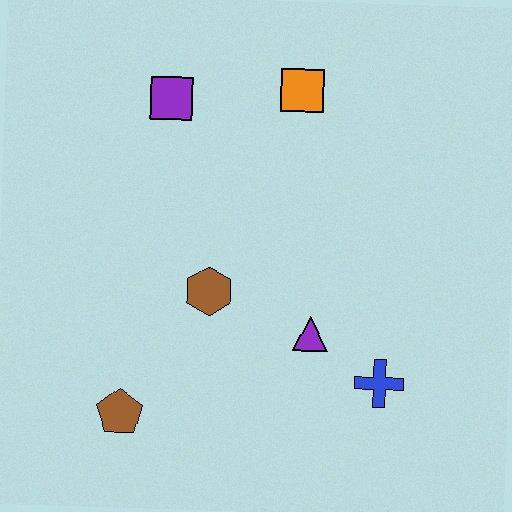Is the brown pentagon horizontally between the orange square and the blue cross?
No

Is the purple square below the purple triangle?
No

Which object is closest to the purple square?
The orange square is closest to the purple square.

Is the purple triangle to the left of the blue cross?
Yes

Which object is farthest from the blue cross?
The purple square is farthest from the blue cross.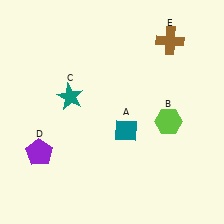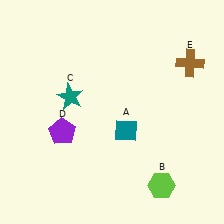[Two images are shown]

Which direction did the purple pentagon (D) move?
The purple pentagon (D) moved right.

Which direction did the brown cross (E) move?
The brown cross (E) moved down.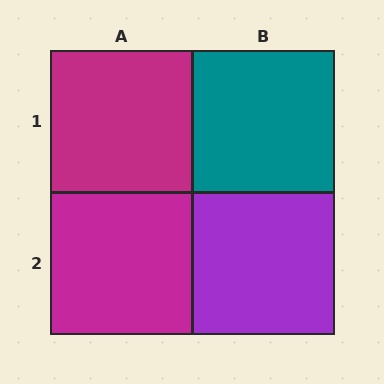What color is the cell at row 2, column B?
Purple.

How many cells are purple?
1 cell is purple.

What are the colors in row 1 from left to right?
Magenta, teal.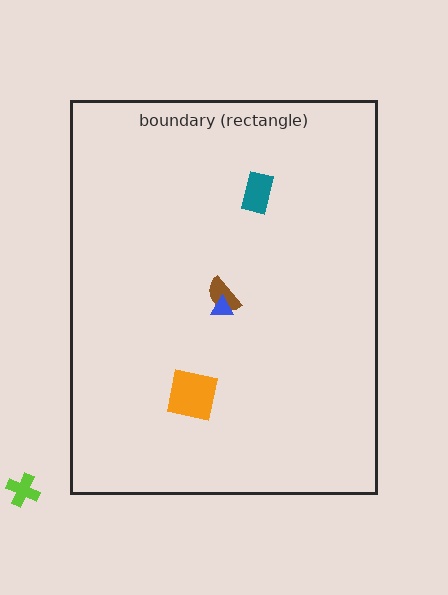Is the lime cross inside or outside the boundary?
Outside.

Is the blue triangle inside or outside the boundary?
Inside.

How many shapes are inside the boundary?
4 inside, 1 outside.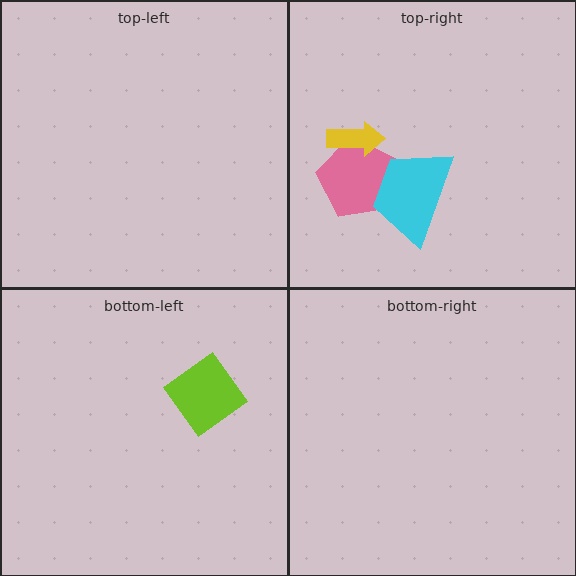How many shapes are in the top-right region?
3.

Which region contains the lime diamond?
The bottom-left region.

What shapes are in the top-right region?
The pink pentagon, the cyan trapezoid, the yellow arrow.